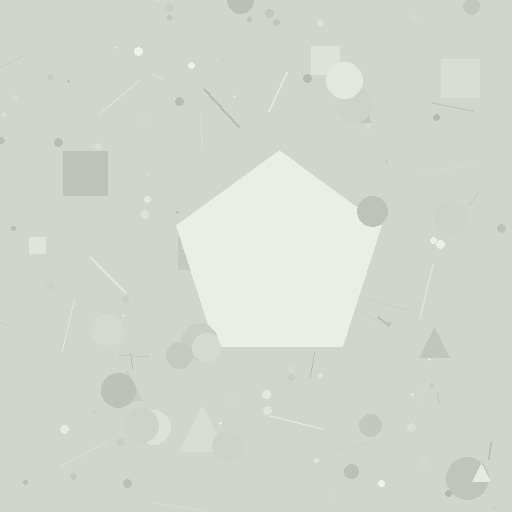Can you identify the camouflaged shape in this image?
The camouflaged shape is a pentagon.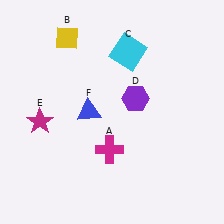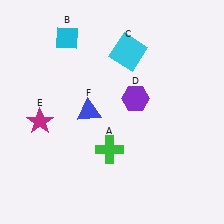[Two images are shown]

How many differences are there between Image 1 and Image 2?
There are 2 differences between the two images.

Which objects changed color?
A changed from magenta to green. B changed from yellow to cyan.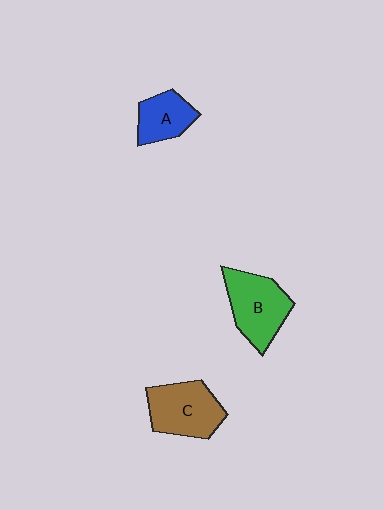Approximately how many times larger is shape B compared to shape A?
Approximately 1.5 times.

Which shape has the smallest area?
Shape A (blue).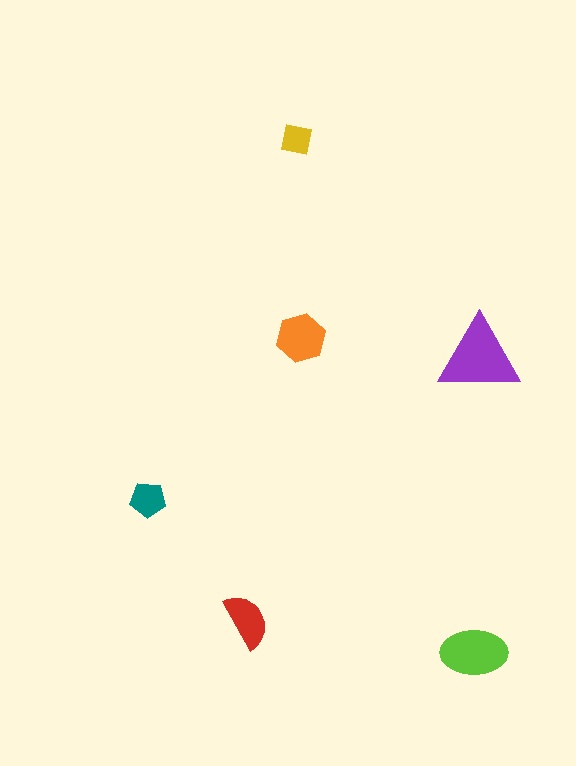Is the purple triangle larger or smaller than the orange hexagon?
Larger.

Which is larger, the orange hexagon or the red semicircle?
The orange hexagon.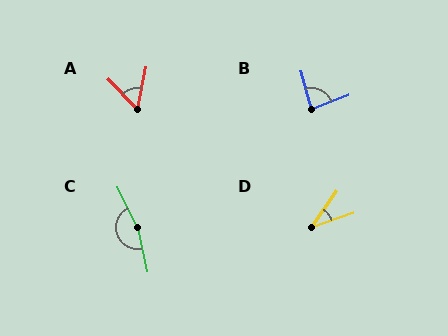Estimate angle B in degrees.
Approximately 85 degrees.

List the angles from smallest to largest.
D (36°), A (56°), B (85°), C (166°).